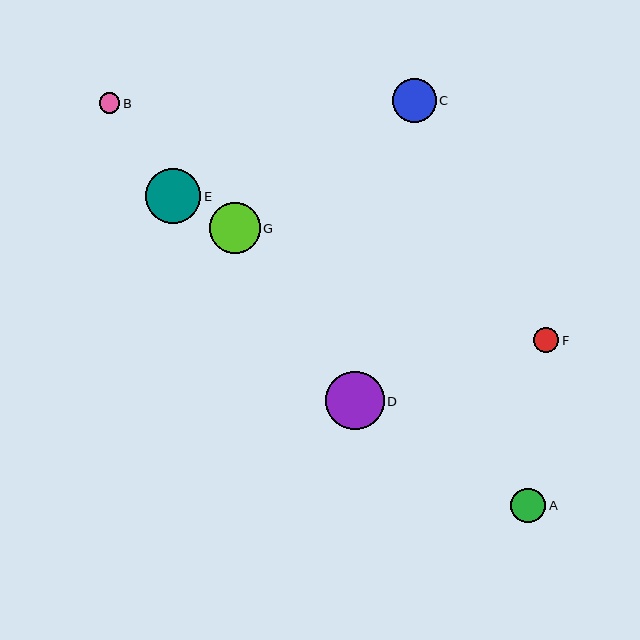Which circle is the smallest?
Circle B is the smallest with a size of approximately 20 pixels.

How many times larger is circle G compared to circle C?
Circle G is approximately 1.2 times the size of circle C.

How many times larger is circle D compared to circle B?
Circle D is approximately 2.9 times the size of circle B.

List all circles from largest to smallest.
From largest to smallest: D, E, G, C, A, F, B.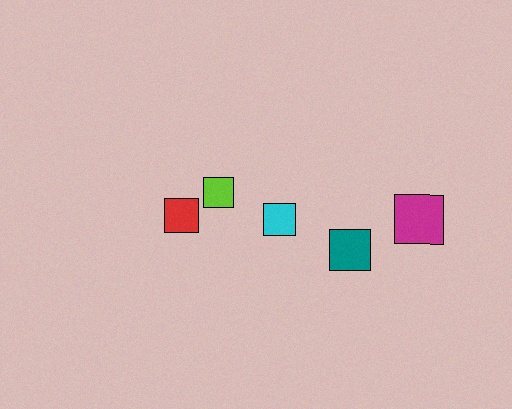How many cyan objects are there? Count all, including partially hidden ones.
There is 1 cyan object.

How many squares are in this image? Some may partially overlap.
There are 5 squares.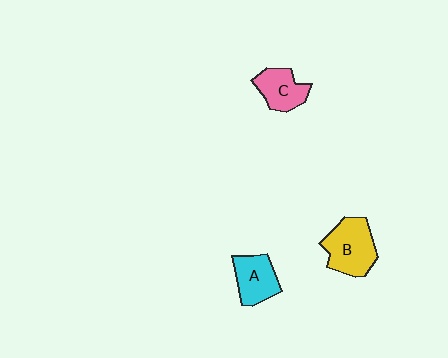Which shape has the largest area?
Shape B (yellow).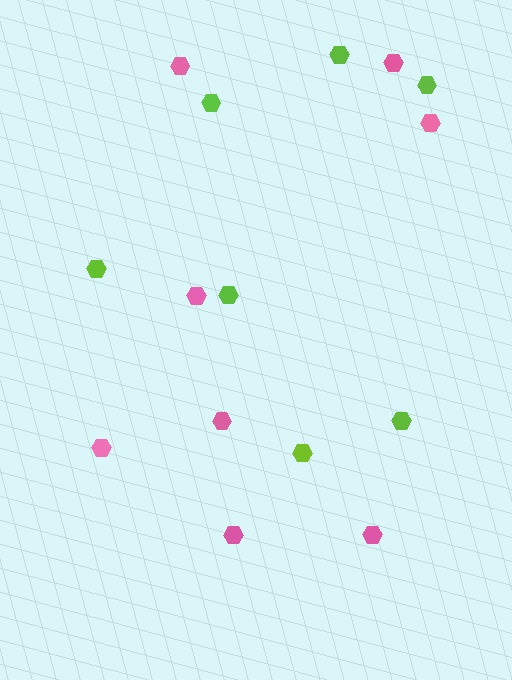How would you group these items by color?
There are 2 groups: one group of lime hexagons (7) and one group of pink hexagons (8).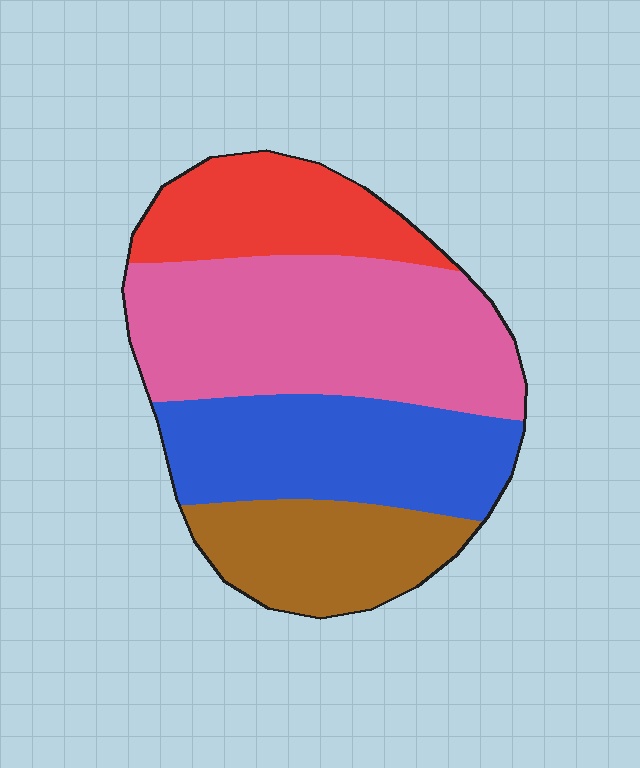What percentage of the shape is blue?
Blue takes up between a quarter and a half of the shape.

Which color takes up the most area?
Pink, at roughly 40%.